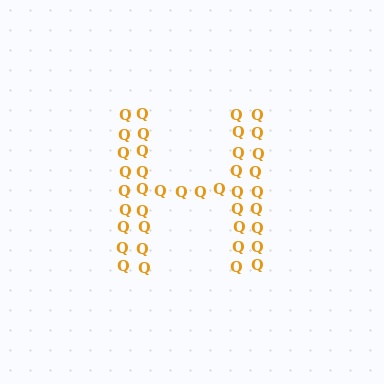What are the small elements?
The small elements are letter Q's.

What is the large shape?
The large shape is the letter H.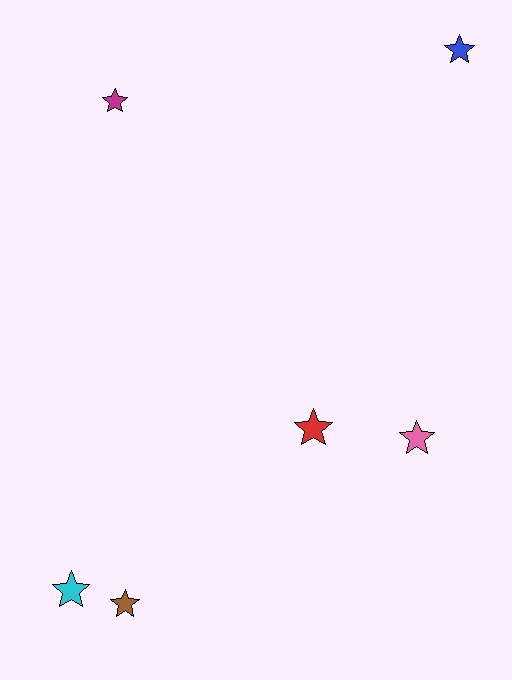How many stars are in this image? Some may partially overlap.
There are 6 stars.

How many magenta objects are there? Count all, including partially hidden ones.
There is 1 magenta object.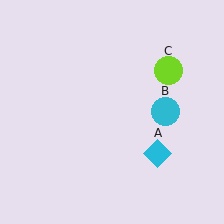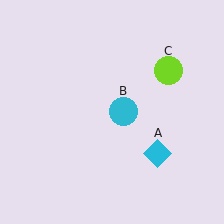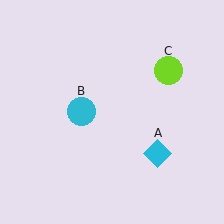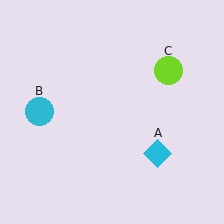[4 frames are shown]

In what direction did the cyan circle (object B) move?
The cyan circle (object B) moved left.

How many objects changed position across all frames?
1 object changed position: cyan circle (object B).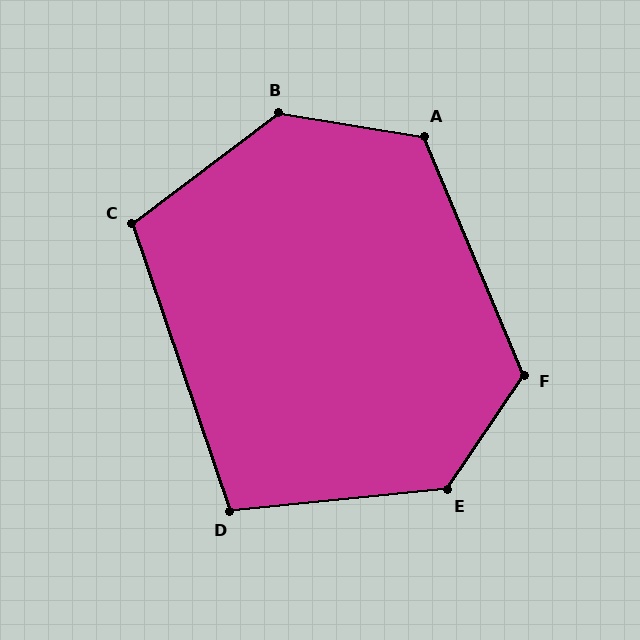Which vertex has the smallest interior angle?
D, at approximately 103 degrees.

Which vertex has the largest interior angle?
B, at approximately 134 degrees.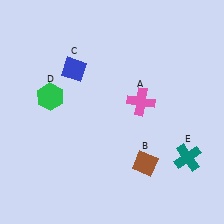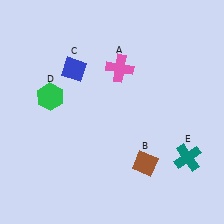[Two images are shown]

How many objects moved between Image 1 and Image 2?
1 object moved between the two images.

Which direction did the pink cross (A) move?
The pink cross (A) moved up.